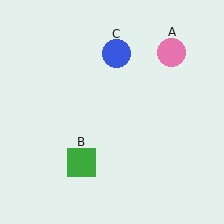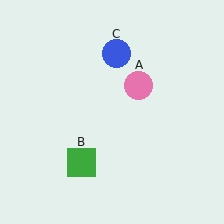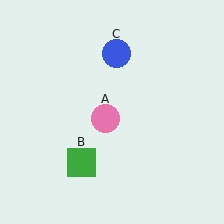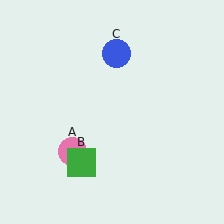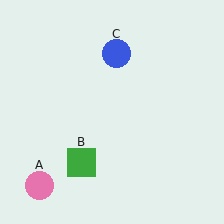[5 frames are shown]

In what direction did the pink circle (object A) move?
The pink circle (object A) moved down and to the left.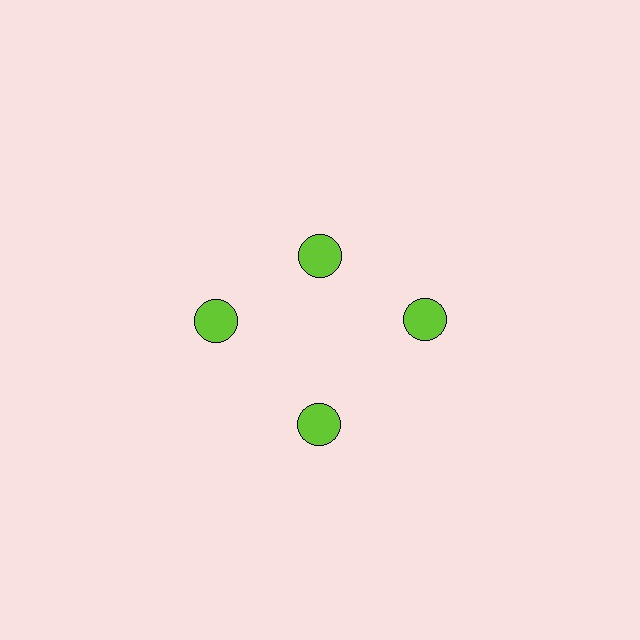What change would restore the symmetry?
The symmetry would be restored by moving it outward, back onto the ring so that all 4 circles sit at equal angles and equal distance from the center.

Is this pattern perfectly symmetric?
No. The 4 lime circles are arranged in a ring, but one element near the 12 o'clock position is pulled inward toward the center, breaking the 4-fold rotational symmetry.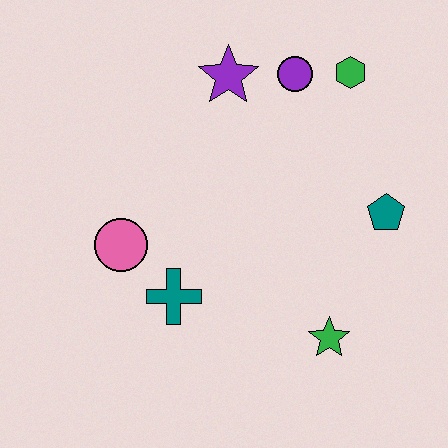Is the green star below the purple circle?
Yes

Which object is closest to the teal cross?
The pink circle is closest to the teal cross.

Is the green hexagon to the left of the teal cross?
No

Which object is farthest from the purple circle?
The green star is farthest from the purple circle.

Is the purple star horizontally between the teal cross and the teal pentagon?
Yes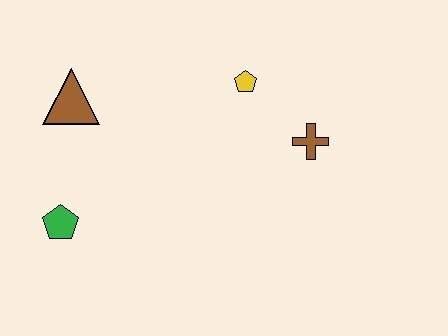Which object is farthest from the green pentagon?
The brown cross is farthest from the green pentagon.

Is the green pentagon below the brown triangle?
Yes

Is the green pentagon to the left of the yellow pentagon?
Yes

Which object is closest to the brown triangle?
The green pentagon is closest to the brown triangle.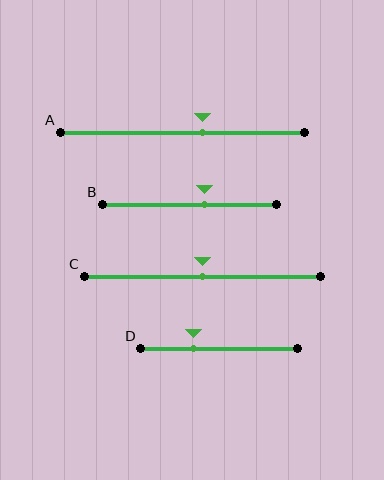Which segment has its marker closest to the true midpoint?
Segment C has its marker closest to the true midpoint.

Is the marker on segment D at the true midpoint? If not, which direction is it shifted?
No, the marker on segment D is shifted to the left by about 16% of the segment length.